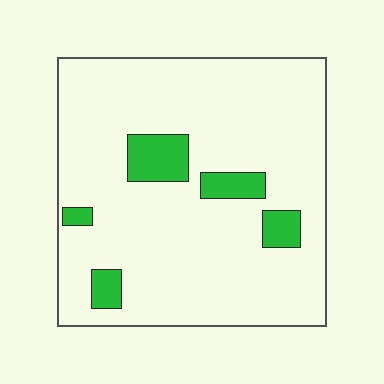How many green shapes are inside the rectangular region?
5.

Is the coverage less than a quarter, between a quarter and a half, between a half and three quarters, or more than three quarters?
Less than a quarter.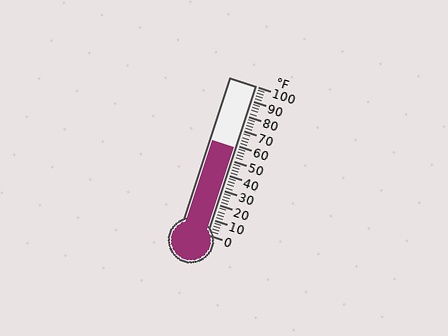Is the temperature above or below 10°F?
The temperature is above 10°F.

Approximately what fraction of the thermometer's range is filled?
The thermometer is filled to approximately 60% of its range.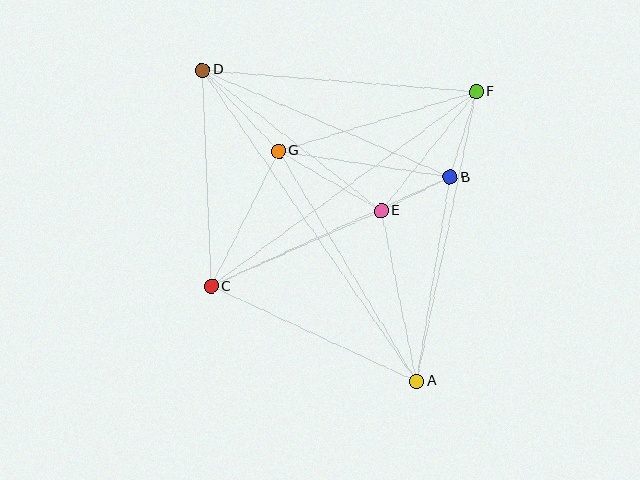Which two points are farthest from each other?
Points A and D are farthest from each other.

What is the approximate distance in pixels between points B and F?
The distance between B and F is approximately 89 pixels.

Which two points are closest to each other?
Points B and E are closest to each other.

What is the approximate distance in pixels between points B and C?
The distance between B and C is approximately 263 pixels.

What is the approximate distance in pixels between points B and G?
The distance between B and G is approximately 174 pixels.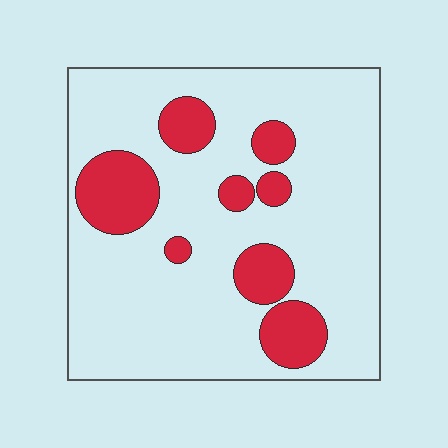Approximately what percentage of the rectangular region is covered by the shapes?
Approximately 20%.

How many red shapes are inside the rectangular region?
8.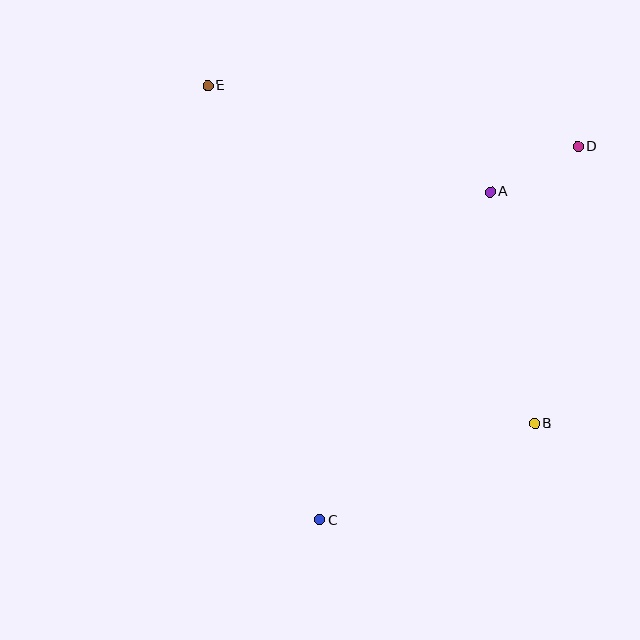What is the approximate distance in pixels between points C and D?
The distance between C and D is approximately 454 pixels.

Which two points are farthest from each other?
Points B and E are farthest from each other.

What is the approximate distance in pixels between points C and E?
The distance between C and E is approximately 449 pixels.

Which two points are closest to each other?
Points A and D are closest to each other.